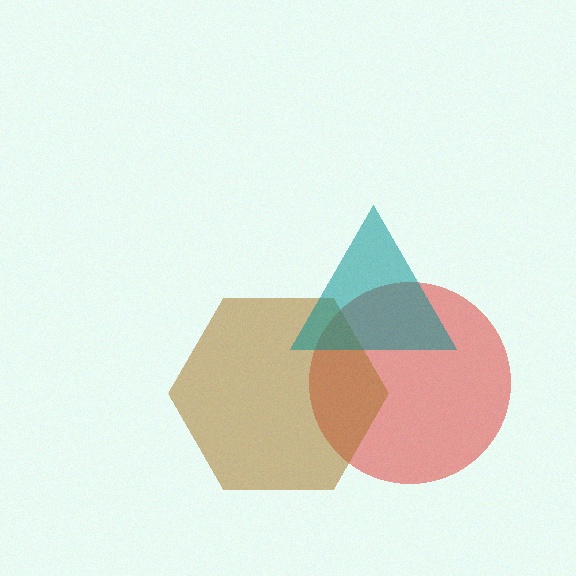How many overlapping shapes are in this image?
There are 3 overlapping shapes in the image.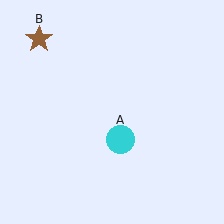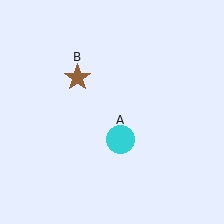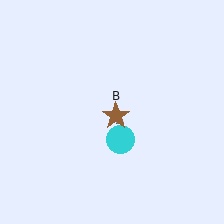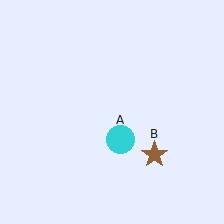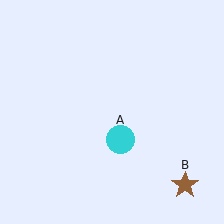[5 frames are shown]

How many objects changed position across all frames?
1 object changed position: brown star (object B).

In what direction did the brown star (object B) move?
The brown star (object B) moved down and to the right.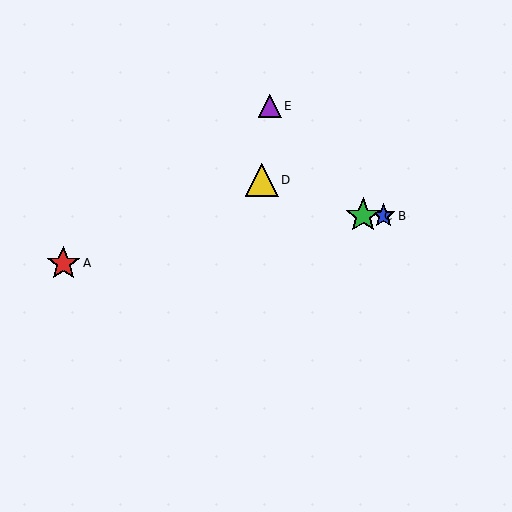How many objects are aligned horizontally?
2 objects (B, C) are aligned horizontally.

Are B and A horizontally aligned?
No, B is at y≈216 and A is at y≈263.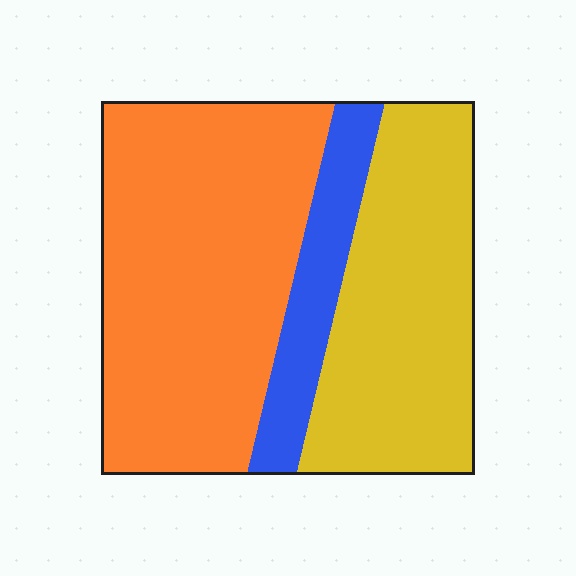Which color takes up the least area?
Blue, at roughly 15%.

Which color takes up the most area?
Orange, at roughly 50%.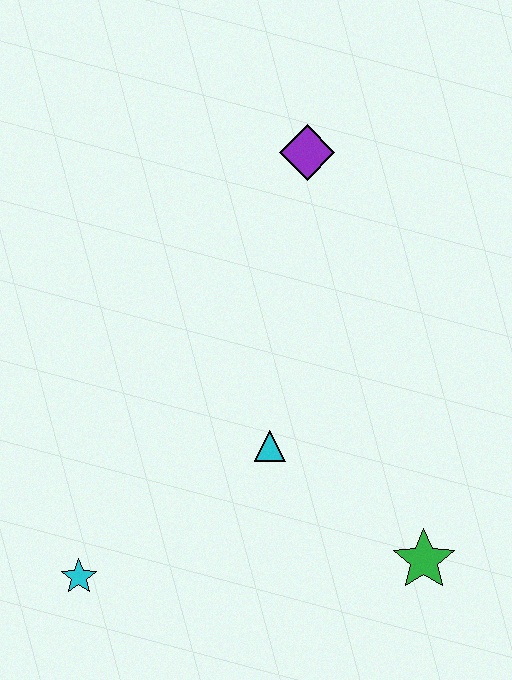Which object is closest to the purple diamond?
The cyan triangle is closest to the purple diamond.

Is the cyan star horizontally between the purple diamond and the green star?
No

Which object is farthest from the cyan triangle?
The purple diamond is farthest from the cyan triangle.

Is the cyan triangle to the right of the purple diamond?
No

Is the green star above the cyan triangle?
No